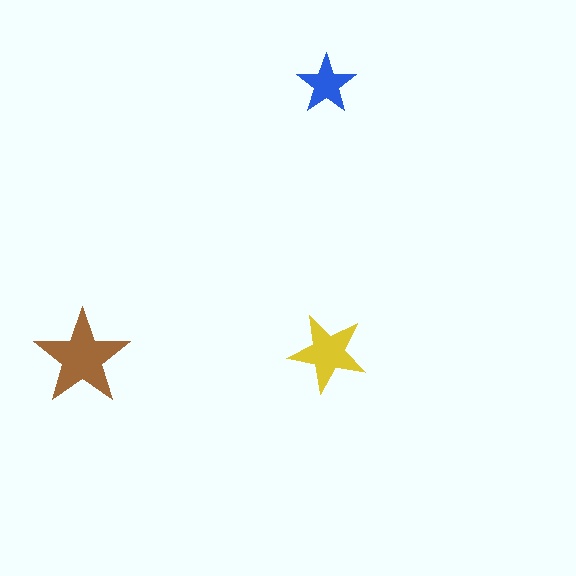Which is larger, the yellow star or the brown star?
The brown one.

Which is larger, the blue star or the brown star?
The brown one.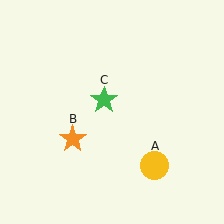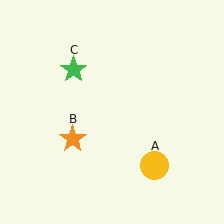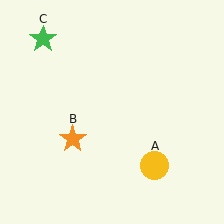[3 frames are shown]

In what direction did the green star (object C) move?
The green star (object C) moved up and to the left.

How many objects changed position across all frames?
1 object changed position: green star (object C).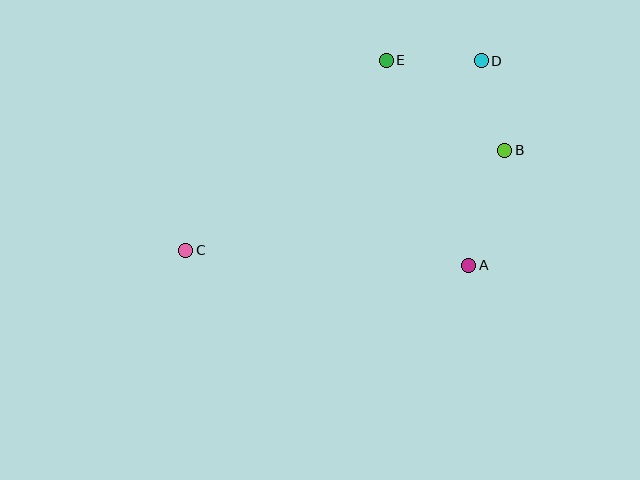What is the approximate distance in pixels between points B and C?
The distance between B and C is approximately 334 pixels.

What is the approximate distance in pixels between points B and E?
The distance between B and E is approximately 149 pixels.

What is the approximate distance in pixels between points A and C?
The distance between A and C is approximately 283 pixels.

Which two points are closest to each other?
Points B and D are closest to each other.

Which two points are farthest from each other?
Points C and D are farthest from each other.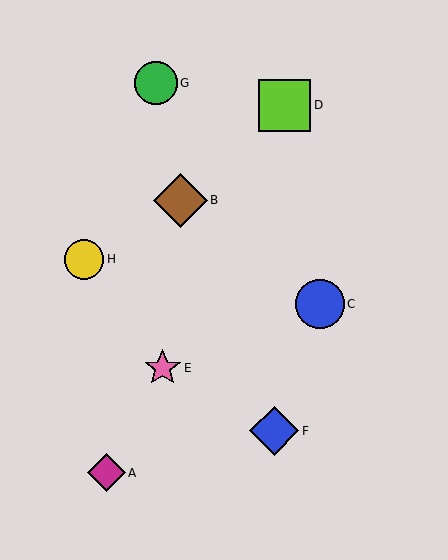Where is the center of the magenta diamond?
The center of the magenta diamond is at (106, 473).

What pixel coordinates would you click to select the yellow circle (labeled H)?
Click at (84, 259) to select the yellow circle H.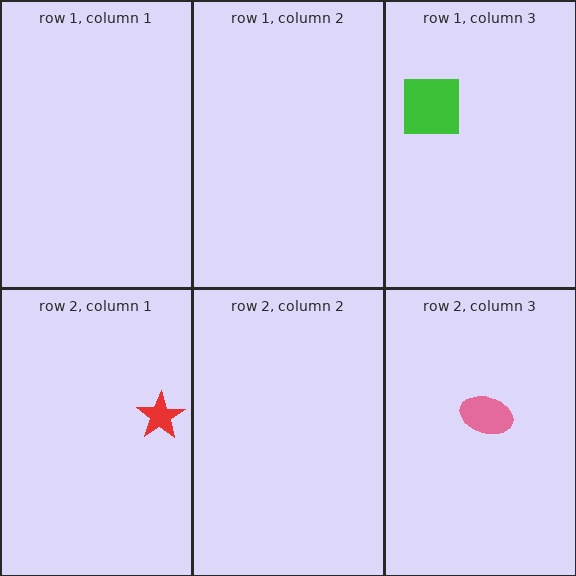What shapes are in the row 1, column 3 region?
The green square.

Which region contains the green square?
The row 1, column 3 region.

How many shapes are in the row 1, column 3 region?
1.